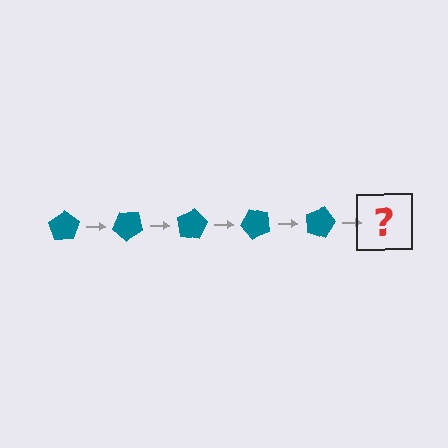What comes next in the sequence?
The next element should be a teal pentagon rotated 200 degrees.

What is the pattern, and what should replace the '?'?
The pattern is that the pentagon rotates 40 degrees each step. The '?' should be a teal pentagon rotated 200 degrees.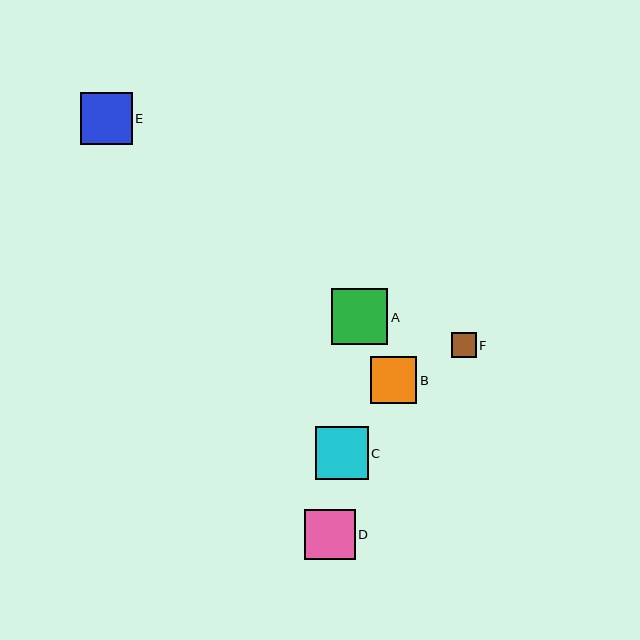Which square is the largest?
Square A is the largest with a size of approximately 56 pixels.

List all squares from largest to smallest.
From largest to smallest: A, C, E, D, B, F.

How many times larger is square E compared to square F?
Square E is approximately 2.1 times the size of square F.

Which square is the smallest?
Square F is the smallest with a size of approximately 25 pixels.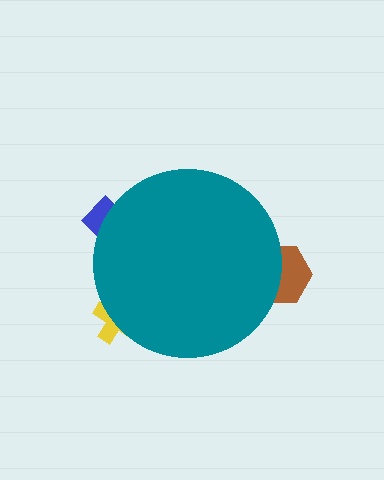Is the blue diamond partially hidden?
Yes, the blue diamond is partially hidden behind the teal circle.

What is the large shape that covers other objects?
A teal circle.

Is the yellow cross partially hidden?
Yes, the yellow cross is partially hidden behind the teal circle.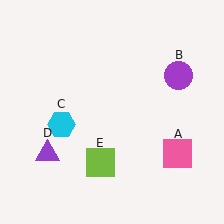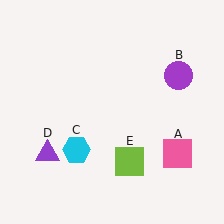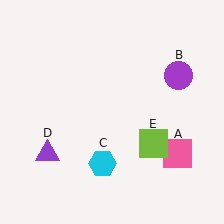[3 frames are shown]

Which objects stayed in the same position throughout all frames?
Pink square (object A) and purple circle (object B) and purple triangle (object D) remained stationary.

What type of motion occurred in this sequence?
The cyan hexagon (object C), lime square (object E) rotated counterclockwise around the center of the scene.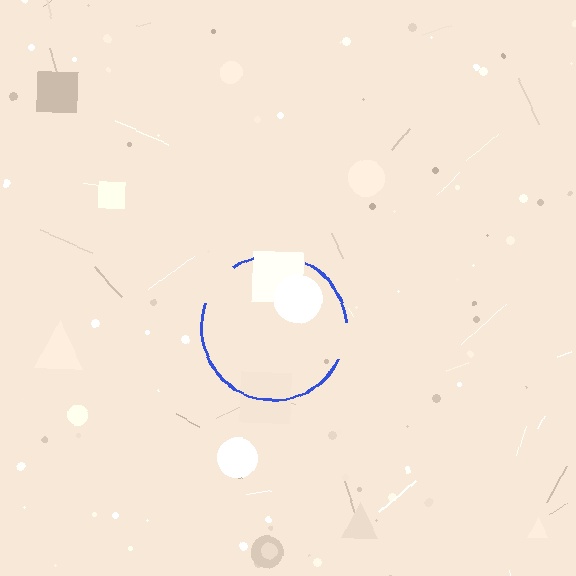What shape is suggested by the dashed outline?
The dashed outline suggests a circle.